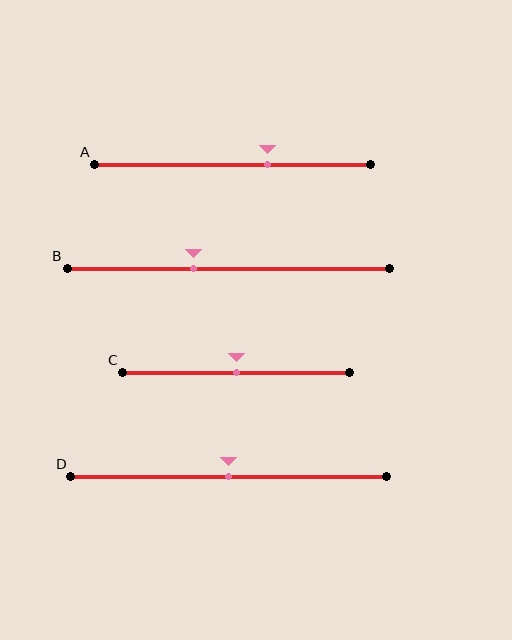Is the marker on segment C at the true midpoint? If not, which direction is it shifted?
Yes, the marker on segment C is at the true midpoint.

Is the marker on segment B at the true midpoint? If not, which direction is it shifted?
No, the marker on segment B is shifted to the left by about 11% of the segment length.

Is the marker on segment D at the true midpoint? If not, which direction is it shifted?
Yes, the marker on segment D is at the true midpoint.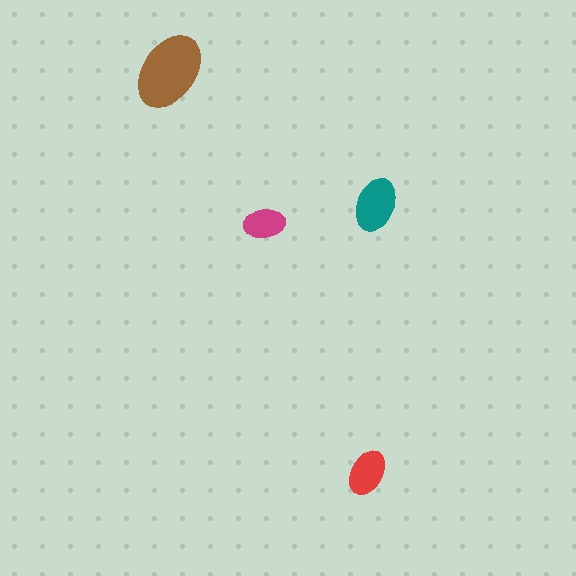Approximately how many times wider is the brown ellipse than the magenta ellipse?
About 2 times wider.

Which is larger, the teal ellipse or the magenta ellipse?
The teal one.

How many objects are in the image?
There are 4 objects in the image.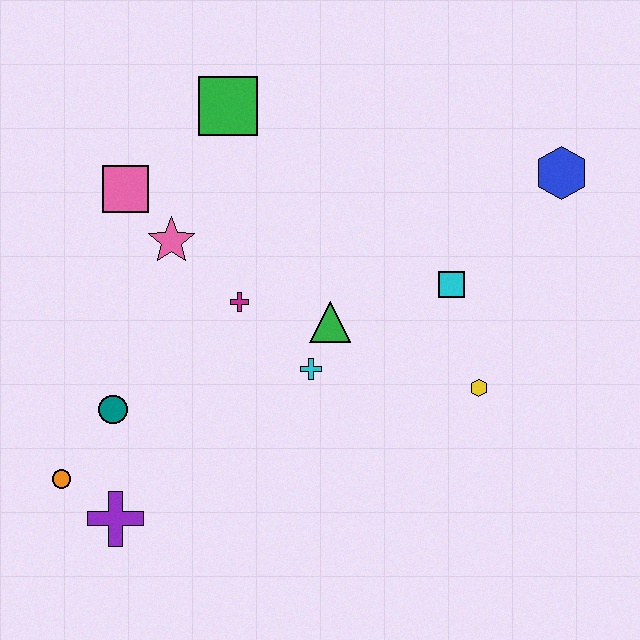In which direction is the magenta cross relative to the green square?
The magenta cross is below the green square.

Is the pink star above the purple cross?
Yes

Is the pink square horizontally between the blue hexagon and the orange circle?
Yes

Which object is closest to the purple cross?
The orange circle is closest to the purple cross.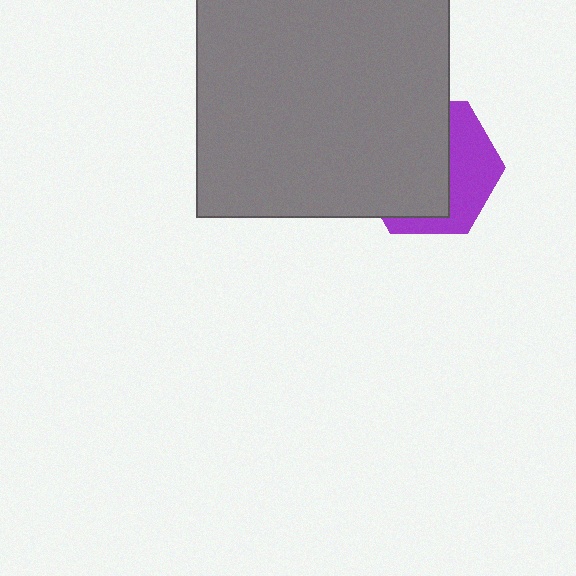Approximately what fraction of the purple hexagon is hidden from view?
Roughly 61% of the purple hexagon is hidden behind the gray square.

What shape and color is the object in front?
The object in front is a gray square.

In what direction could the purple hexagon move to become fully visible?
The purple hexagon could move right. That would shift it out from behind the gray square entirely.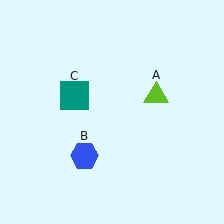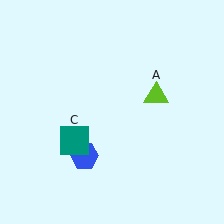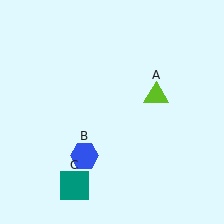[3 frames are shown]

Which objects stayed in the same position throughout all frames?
Lime triangle (object A) and blue hexagon (object B) remained stationary.